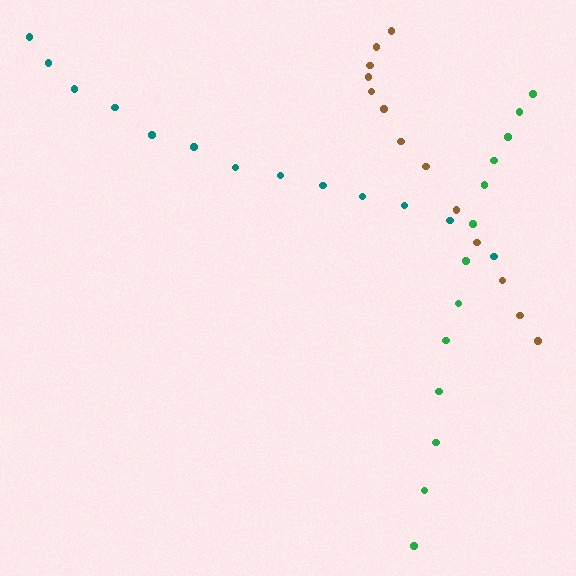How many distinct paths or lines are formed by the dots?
There are 3 distinct paths.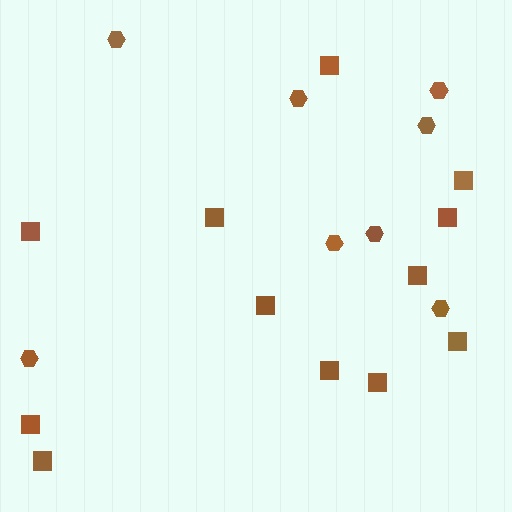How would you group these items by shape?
There are 2 groups: one group of hexagons (8) and one group of squares (12).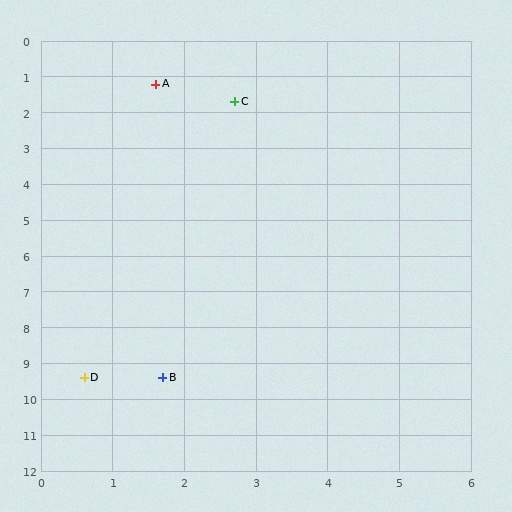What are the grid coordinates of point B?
Point B is at approximately (1.7, 9.4).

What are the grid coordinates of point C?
Point C is at approximately (2.7, 1.7).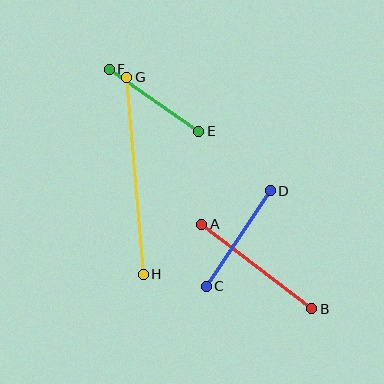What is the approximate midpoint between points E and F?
The midpoint is at approximately (154, 100) pixels.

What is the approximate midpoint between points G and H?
The midpoint is at approximately (135, 176) pixels.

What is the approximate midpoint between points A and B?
The midpoint is at approximately (257, 266) pixels.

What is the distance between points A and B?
The distance is approximately 139 pixels.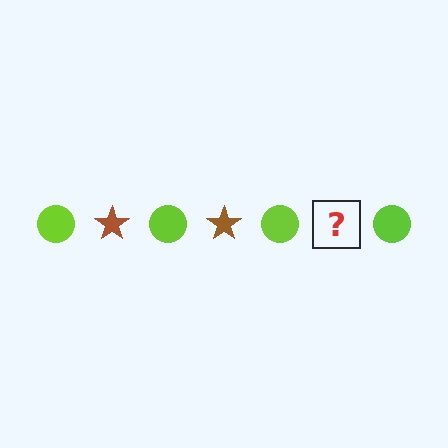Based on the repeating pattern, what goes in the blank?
The blank should be a brown star.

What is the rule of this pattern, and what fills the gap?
The rule is that the pattern alternates between lime circle and brown star. The gap should be filled with a brown star.